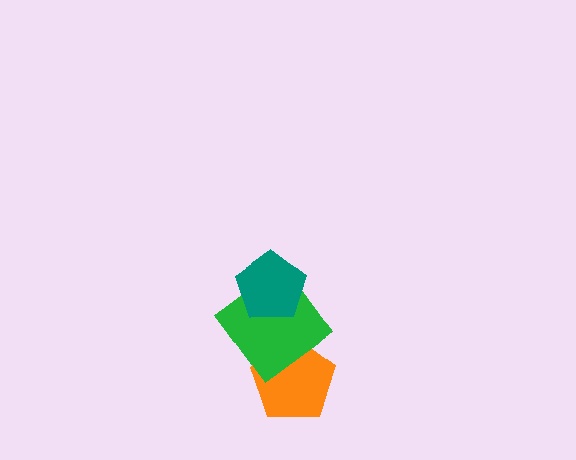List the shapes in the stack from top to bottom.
From top to bottom: the teal pentagon, the green diamond, the orange pentagon.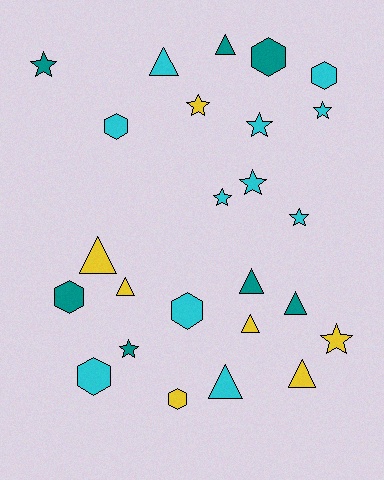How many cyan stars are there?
There are 5 cyan stars.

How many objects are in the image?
There are 25 objects.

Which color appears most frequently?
Cyan, with 11 objects.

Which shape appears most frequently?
Star, with 9 objects.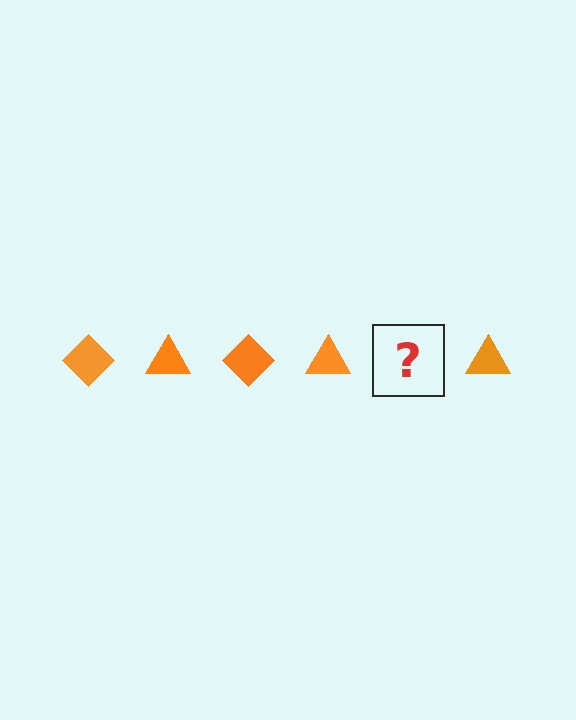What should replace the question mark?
The question mark should be replaced with an orange diamond.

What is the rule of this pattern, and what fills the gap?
The rule is that the pattern cycles through diamond, triangle shapes in orange. The gap should be filled with an orange diamond.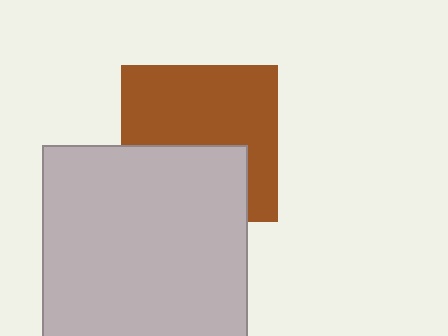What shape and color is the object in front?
The object in front is a light gray rectangle.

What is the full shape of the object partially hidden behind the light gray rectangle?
The partially hidden object is a brown square.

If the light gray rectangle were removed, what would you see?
You would see the complete brown square.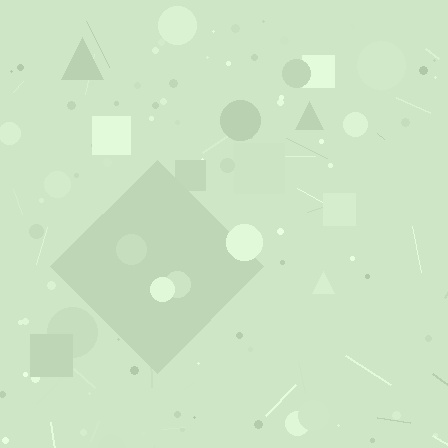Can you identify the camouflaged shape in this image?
The camouflaged shape is a diamond.